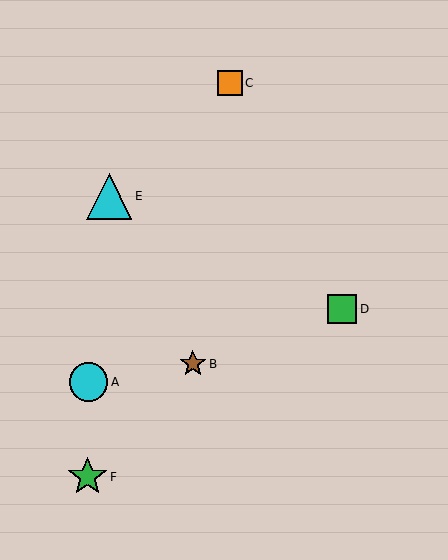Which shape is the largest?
The cyan triangle (labeled E) is the largest.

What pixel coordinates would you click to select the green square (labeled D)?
Click at (342, 309) to select the green square D.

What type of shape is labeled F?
Shape F is a green star.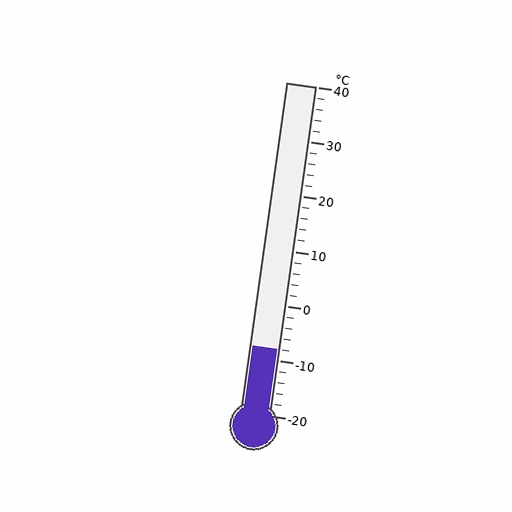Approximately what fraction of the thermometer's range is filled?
The thermometer is filled to approximately 20% of its range.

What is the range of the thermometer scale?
The thermometer scale ranges from -20°C to 40°C.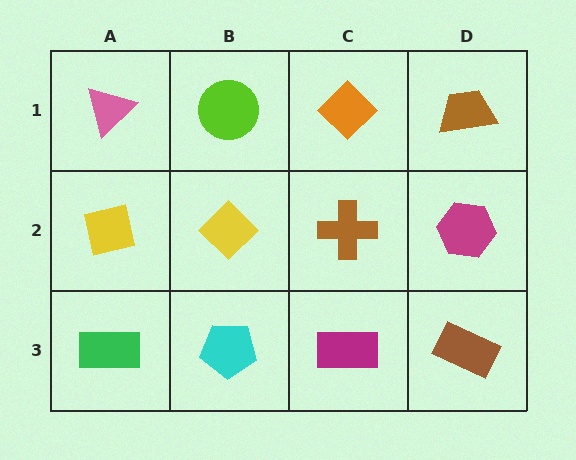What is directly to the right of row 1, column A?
A lime circle.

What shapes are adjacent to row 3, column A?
A yellow square (row 2, column A), a cyan pentagon (row 3, column B).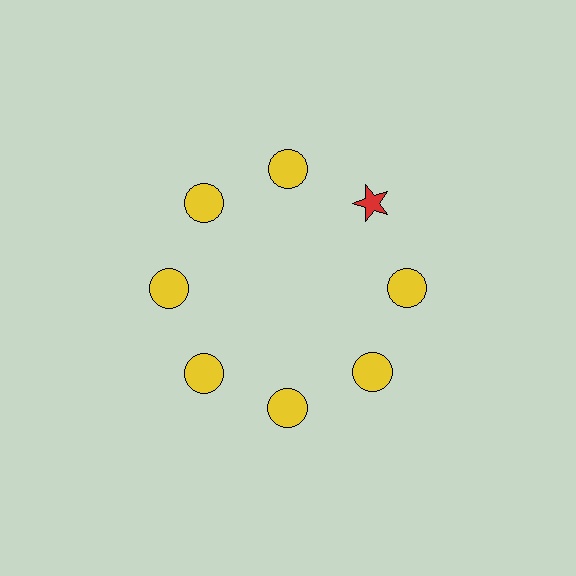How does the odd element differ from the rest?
It differs in both color (red instead of yellow) and shape (star instead of circle).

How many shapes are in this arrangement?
There are 8 shapes arranged in a ring pattern.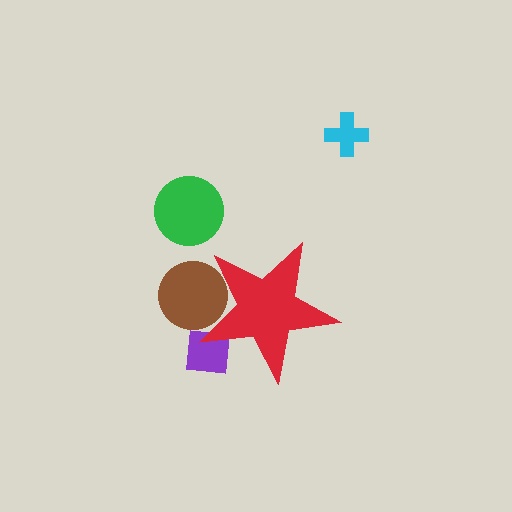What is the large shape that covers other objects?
A red star.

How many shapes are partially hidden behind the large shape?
2 shapes are partially hidden.